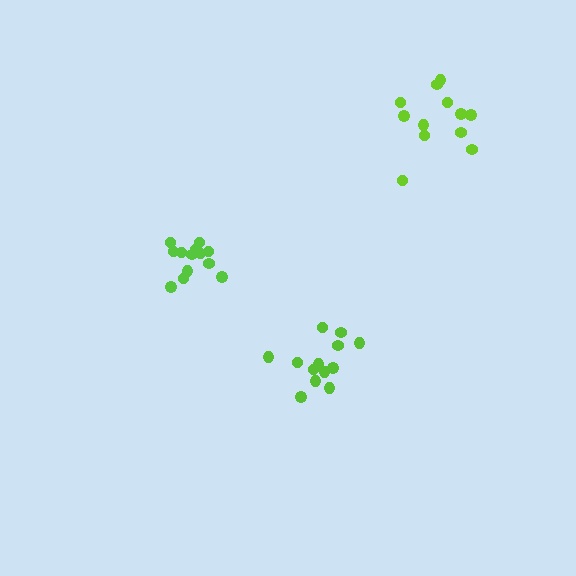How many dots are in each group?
Group 1: 13 dots, Group 2: 13 dots, Group 3: 12 dots (38 total).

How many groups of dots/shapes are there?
There are 3 groups.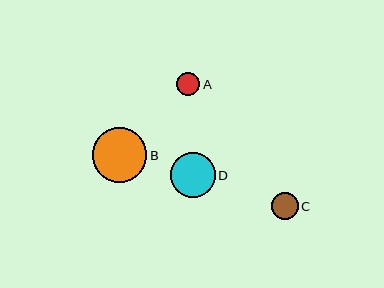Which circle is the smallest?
Circle A is the smallest with a size of approximately 23 pixels.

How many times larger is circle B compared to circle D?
Circle B is approximately 1.2 times the size of circle D.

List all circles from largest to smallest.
From largest to smallest: B, D, C, A.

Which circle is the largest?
Circle B is the largest with a size of approximately 54 pixels.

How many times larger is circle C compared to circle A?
Circle C is approximately 1.2 times the size of circle A.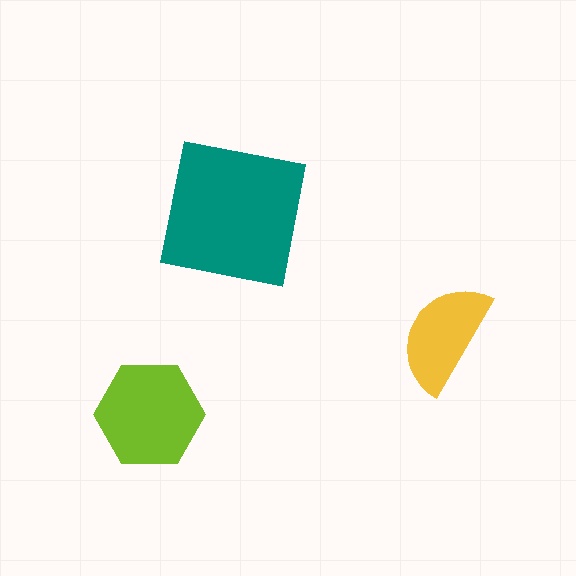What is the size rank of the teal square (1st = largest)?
1st.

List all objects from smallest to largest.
The yellow semicircle, the lime hexagon, the teal square.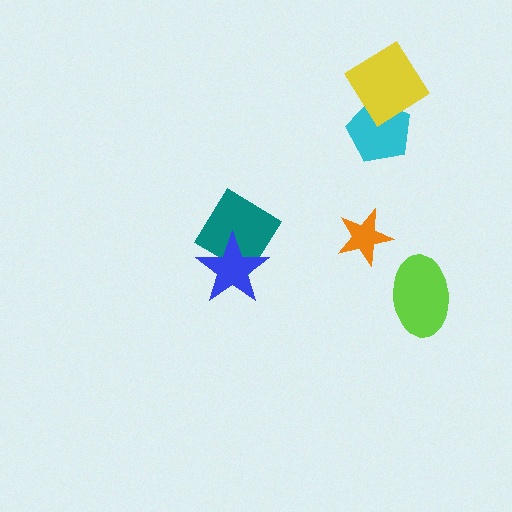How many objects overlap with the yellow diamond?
1 object overlaps with the yellow diamond.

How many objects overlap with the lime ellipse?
0 objects overlap with the lime ellipse.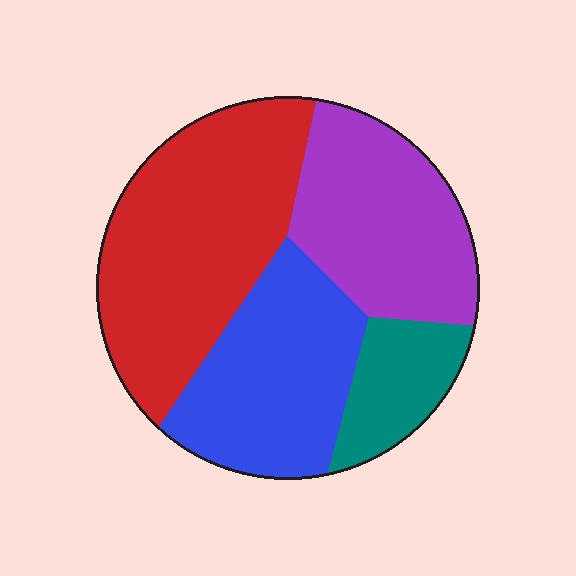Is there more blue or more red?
Red.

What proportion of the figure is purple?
Purple covers 26% of the figure.